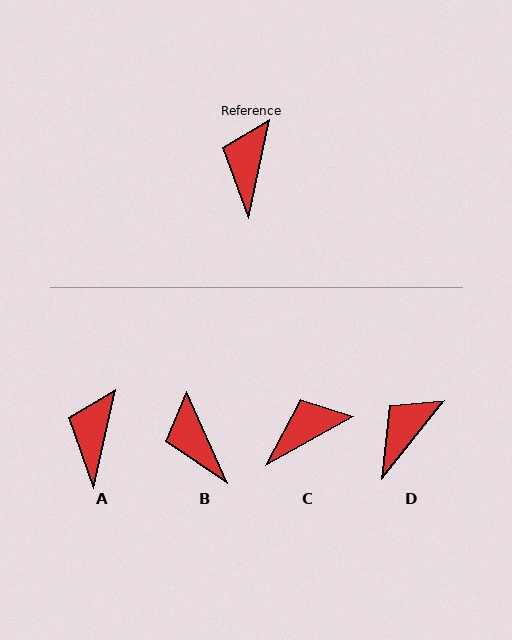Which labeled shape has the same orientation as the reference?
A.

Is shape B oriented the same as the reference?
No, it is off by about 36 degrees.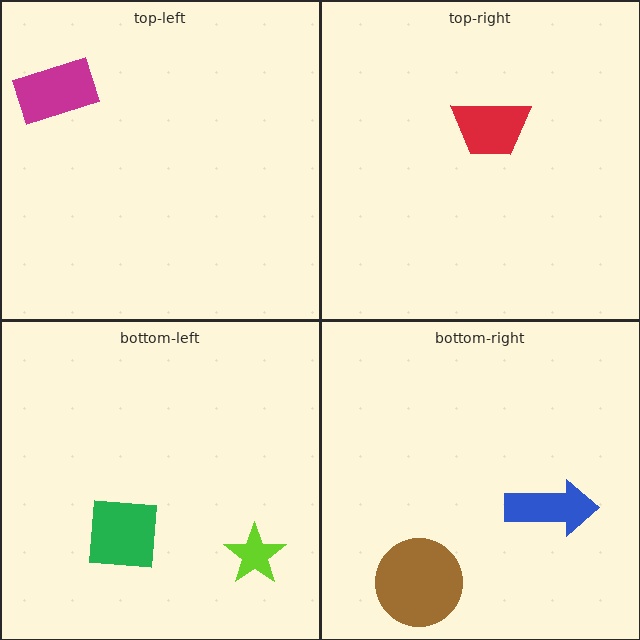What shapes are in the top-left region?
The magenta rectangle.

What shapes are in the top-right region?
The red trapezoid.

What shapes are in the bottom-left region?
The lime star, the green square.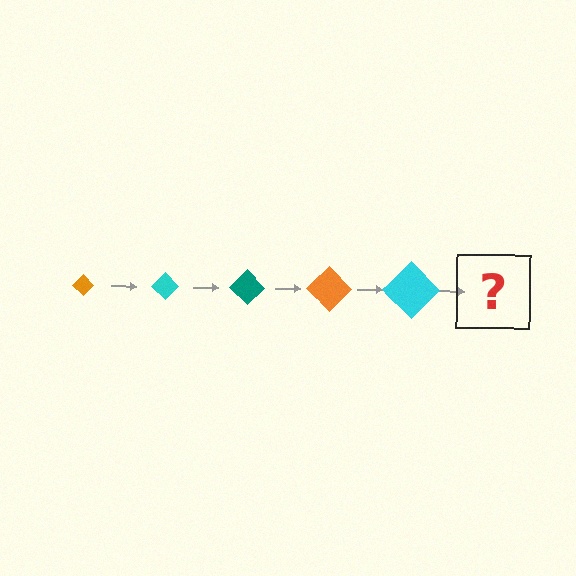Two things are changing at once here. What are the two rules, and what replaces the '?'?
The two rules are that the diamond grows larger each step and the color cycles through orange, cyan, and teal. The '?' should be a teal diamond, larger than the previous one.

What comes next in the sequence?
The next element should be a teal diamond, larger than the previous one.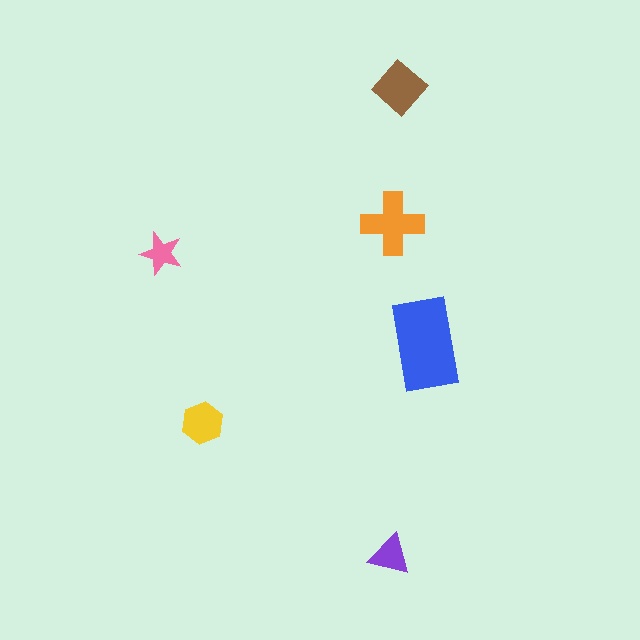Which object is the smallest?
The pink star.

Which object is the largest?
The blue rectangle.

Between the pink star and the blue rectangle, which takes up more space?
The blue rectangle.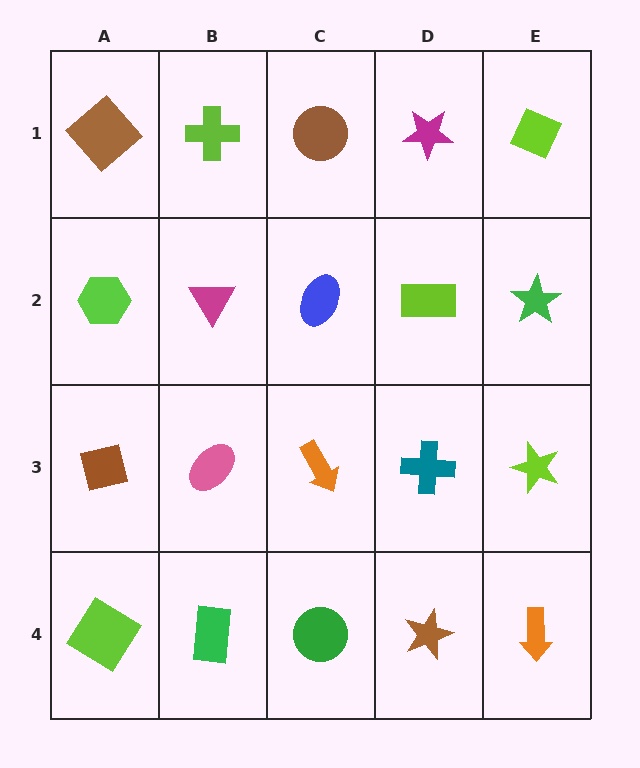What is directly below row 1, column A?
A lime hexagon.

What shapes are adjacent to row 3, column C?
A blue ellipse (row 2, column C), a green circle (row 4, column C), a pink ellipse (row 3, column B), a teal cross (row 3, column D).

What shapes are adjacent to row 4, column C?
An orange arrow (row 3, column C), a green rectangle (row 4, column B), a brown star (row 4, column D).